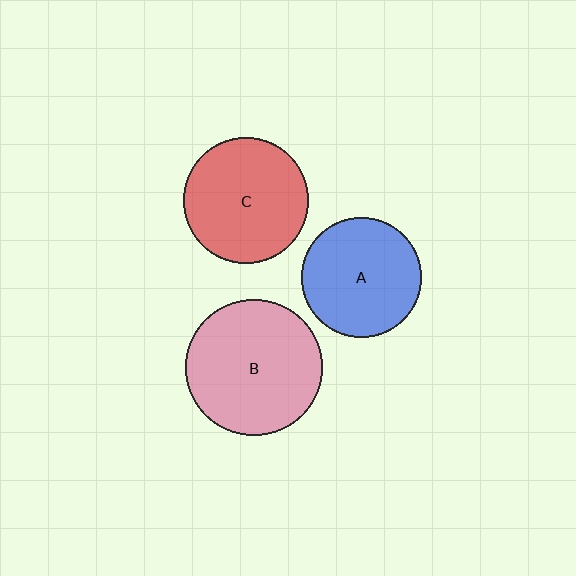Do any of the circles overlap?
No, none of the circles overlap.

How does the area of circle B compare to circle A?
Approximately 1.3 times.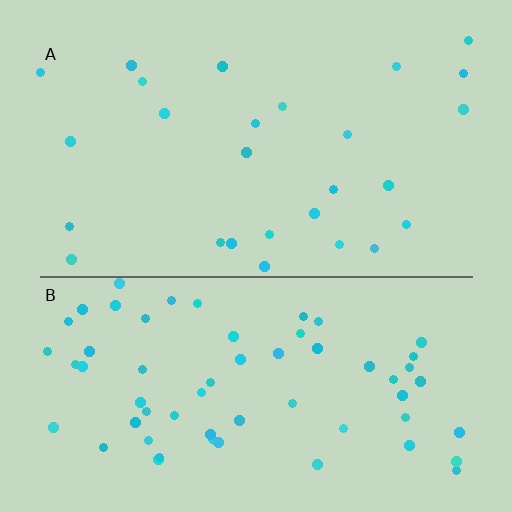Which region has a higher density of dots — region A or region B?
B (the bottom).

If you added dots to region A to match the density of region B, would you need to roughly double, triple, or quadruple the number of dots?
Approximately double.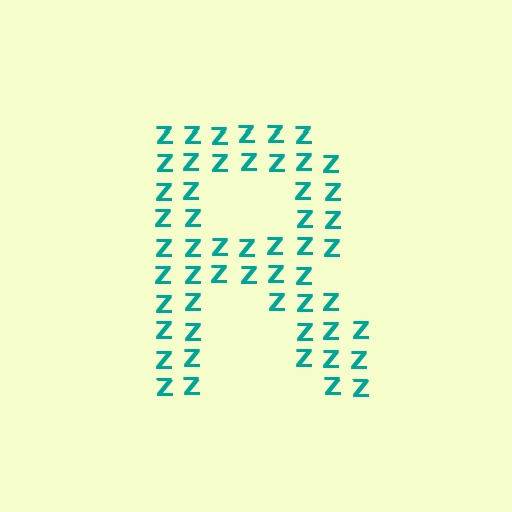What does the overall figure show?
The overall figure shows the letter R.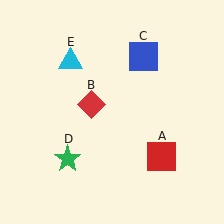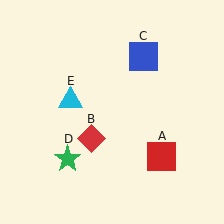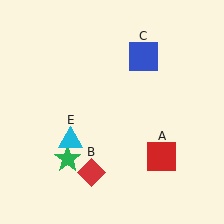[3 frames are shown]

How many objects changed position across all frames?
2 objects changed position: red diamond (object B), cyan triangle (object E).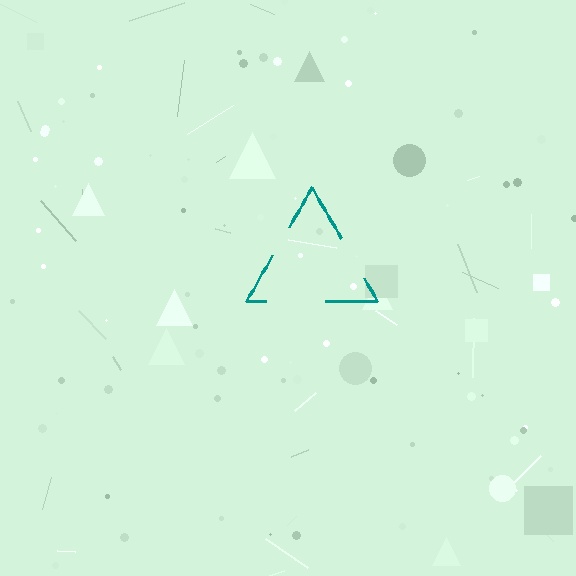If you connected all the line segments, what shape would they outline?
They would outline a triangle.